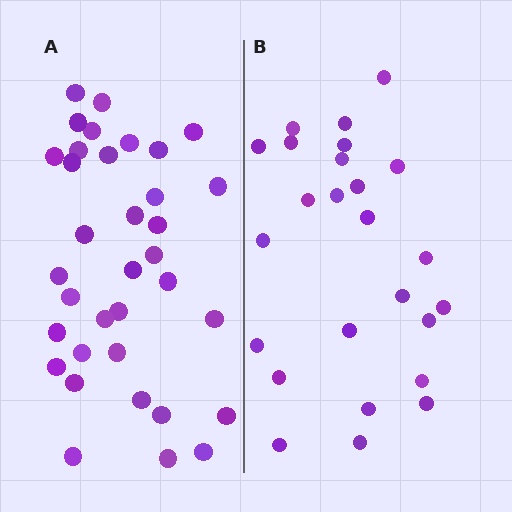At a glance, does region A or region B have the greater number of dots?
Region A (the left region) has more dots.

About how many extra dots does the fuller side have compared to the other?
Region A has roughly 10 or so more dots than region B.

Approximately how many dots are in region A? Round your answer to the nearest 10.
About 40 dots. (The exact count is 35, which rounds to 40.)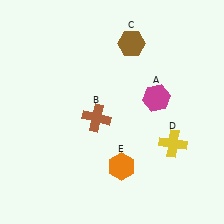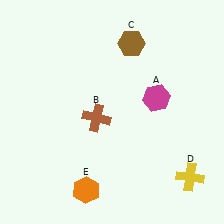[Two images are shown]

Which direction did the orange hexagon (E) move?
The orange hexagon (E) moved left.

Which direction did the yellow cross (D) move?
The yellow cross (D) moved down.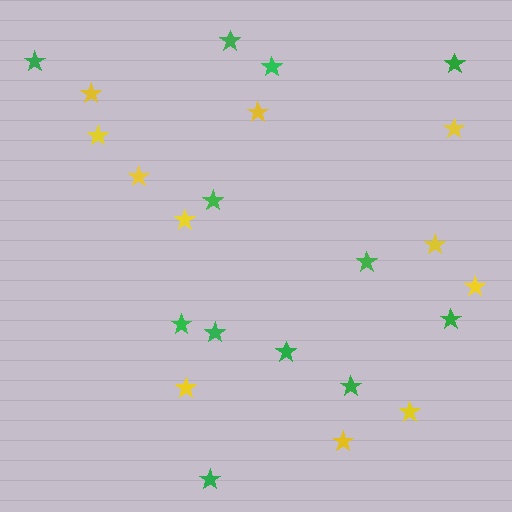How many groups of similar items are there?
There are 2 groups: one group of yellow stars (11) and one group of green stars (12).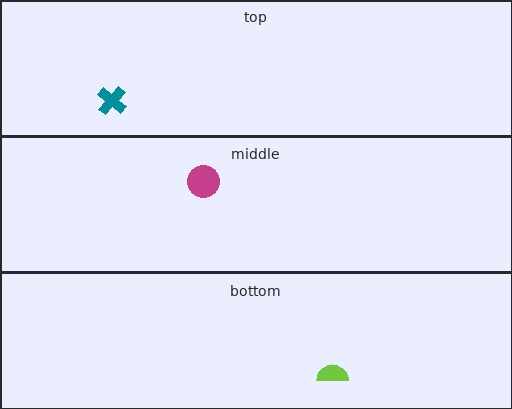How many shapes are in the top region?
1.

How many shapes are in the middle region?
1.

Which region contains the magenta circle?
The middle region.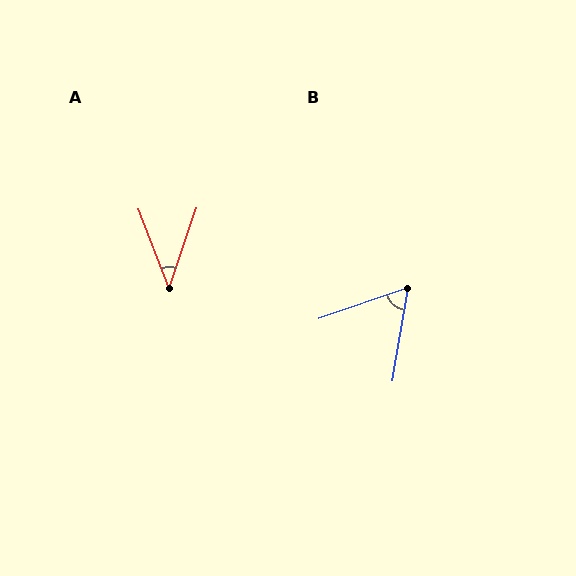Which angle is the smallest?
A, at approximately 40 degrees.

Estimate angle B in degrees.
Approximately 61 degrees.